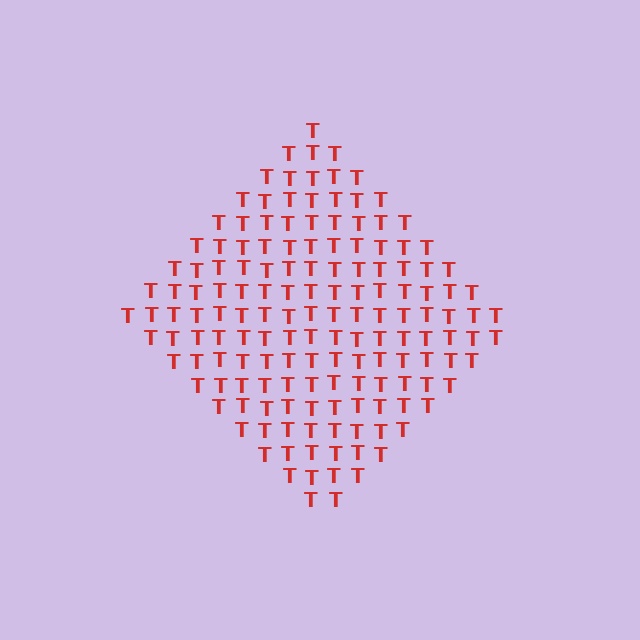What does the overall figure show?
The overall figure shows a diamond.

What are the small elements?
The small elements are letter T's.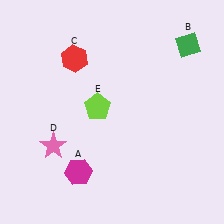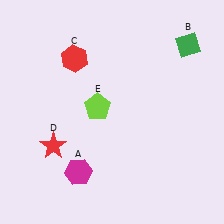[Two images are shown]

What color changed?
The star (D) changed from pink in Image 1 to red in Image 2.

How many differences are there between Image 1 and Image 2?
There is 1 difference between the two images.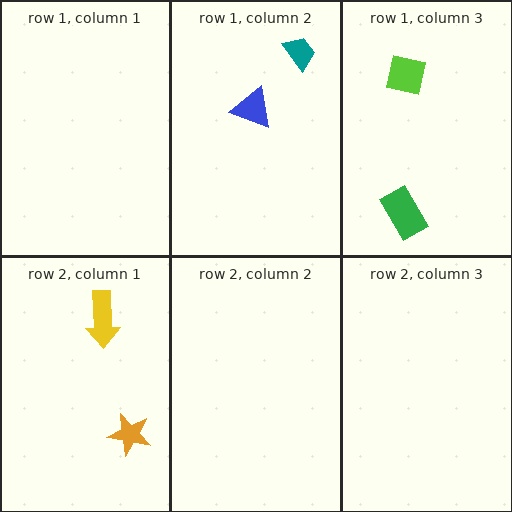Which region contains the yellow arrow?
The row 2, column 1 region.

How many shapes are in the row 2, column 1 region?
2.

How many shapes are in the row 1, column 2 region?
2.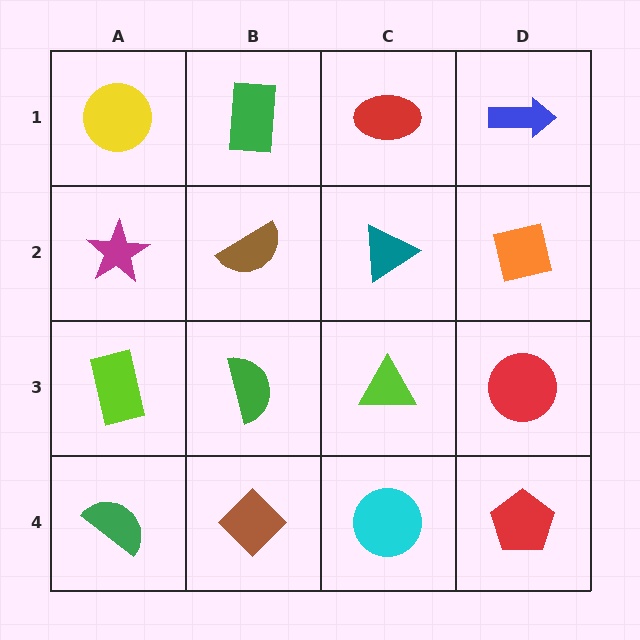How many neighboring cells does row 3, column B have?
4.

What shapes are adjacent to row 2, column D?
A blue arrow (row 1, column D), a red circle (row 3, column D), a teal triangle (row 2, column C).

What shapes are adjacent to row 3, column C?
A teal triangle (row 2, column C), a cyan circle (row 4, column C), a green semicircle (row 3, column B), a red circle (row 3, column D).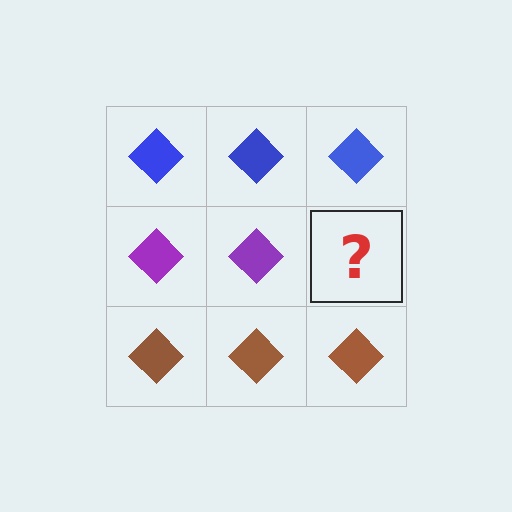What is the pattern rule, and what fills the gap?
The rule is that each row has a consistent color. The gap should be filled with a purple diamond.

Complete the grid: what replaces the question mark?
The question mark should be replaced with a purple diamond.